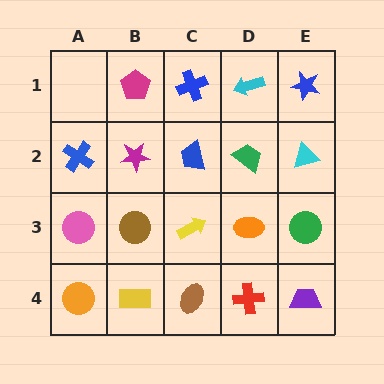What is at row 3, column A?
A pink circle.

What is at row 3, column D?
An orange ellipse.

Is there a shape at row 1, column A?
No, that cell is empty.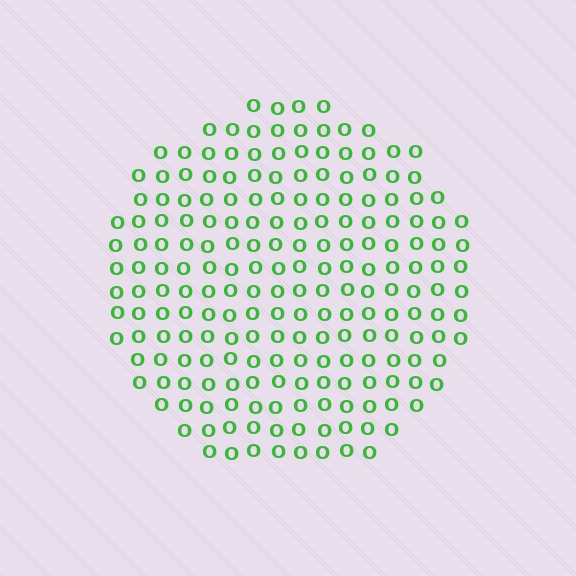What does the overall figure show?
The overall figure shows a circle.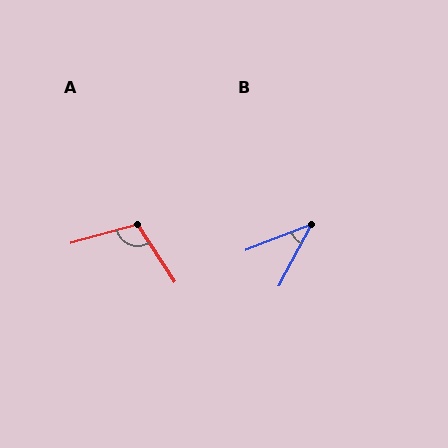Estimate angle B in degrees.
Approximately 41 degrees.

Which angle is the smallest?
B, at approximately 41 degrees.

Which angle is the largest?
A, at approximately 108 degrees.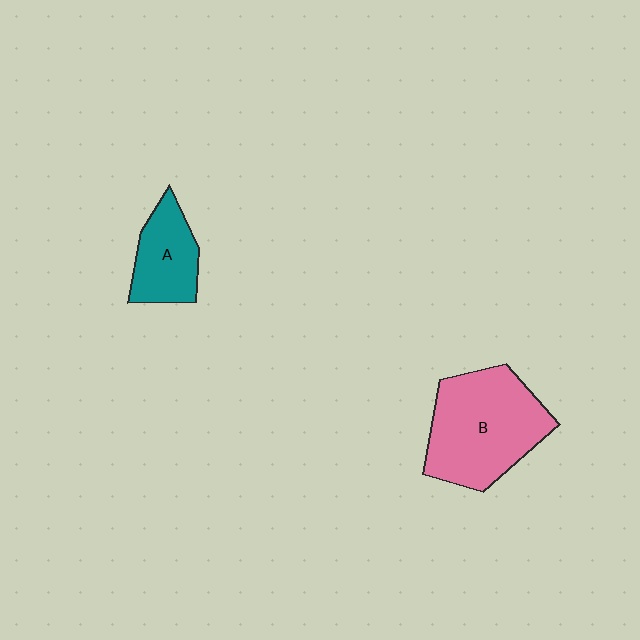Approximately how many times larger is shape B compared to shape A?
Approximately 2.0 times.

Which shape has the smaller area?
Shape A (teal).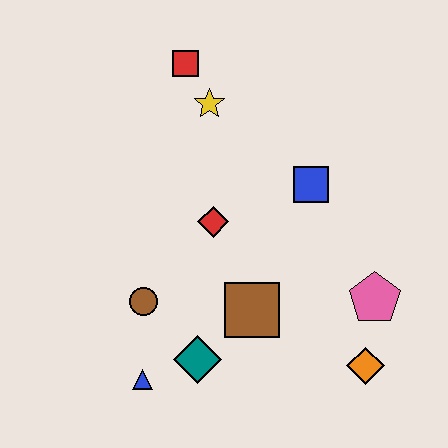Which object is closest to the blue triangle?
The teal diamond is closest to the blue triangle.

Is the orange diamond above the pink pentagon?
No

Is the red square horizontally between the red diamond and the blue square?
No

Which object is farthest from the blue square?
The blue triangle is farthest from the blue square.